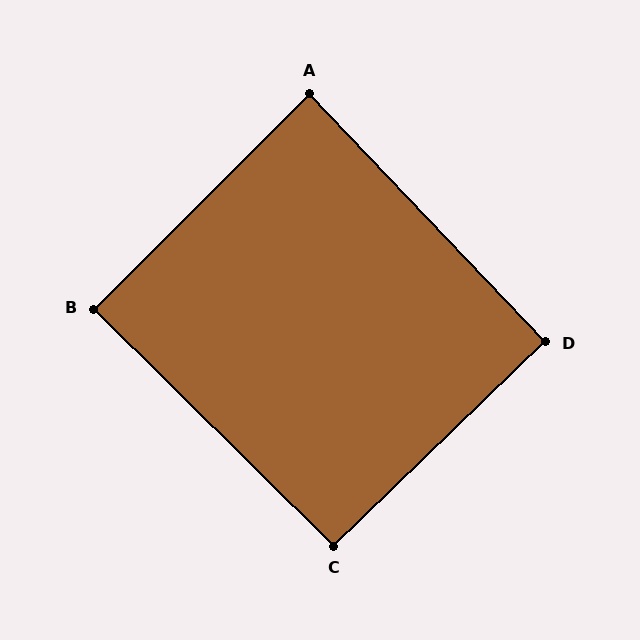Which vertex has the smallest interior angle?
A, at approximately 89 degrees.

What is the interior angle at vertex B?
Approximately 90 degrees (approximately right).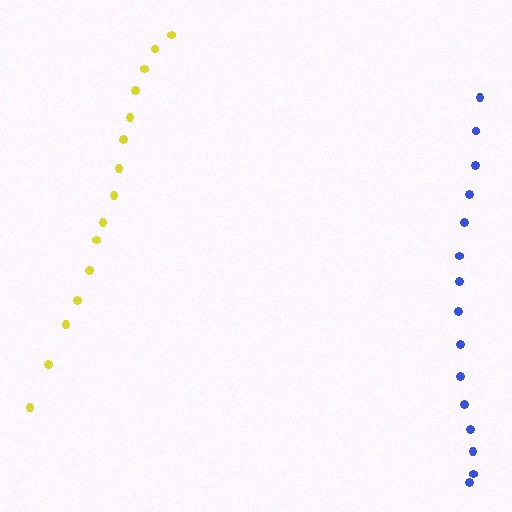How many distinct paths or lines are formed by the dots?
There are 2 distinct paths.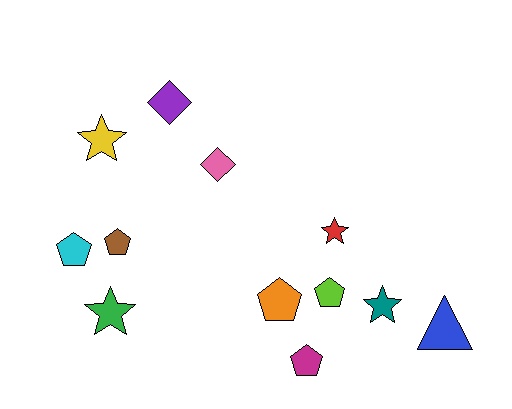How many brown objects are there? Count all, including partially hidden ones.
There is 1 brown object.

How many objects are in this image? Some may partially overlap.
There are 12 objects.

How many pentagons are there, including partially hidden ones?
There are 5 pentagons.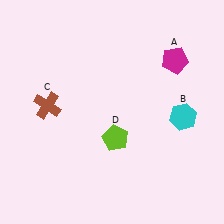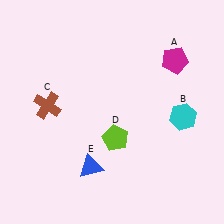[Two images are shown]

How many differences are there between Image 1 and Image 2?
There is 1 difference between the two images.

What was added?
A blue triangle (E) was added in Image 2.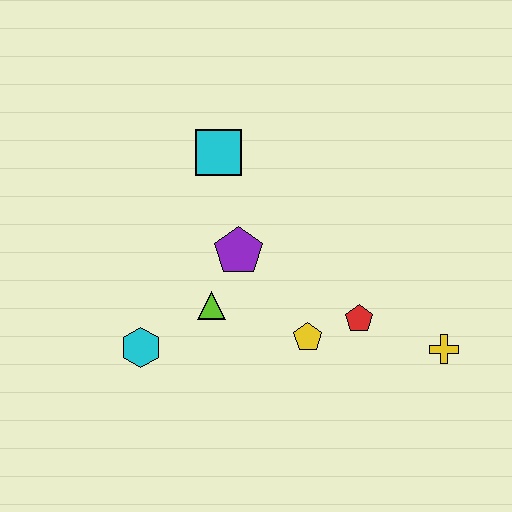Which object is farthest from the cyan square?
The yellow cross is farthest from the cyan square.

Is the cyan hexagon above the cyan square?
No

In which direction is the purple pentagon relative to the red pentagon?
The purple pentagon is to the left of the red pentagon.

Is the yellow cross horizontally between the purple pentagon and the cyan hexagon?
No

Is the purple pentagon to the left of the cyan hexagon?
No